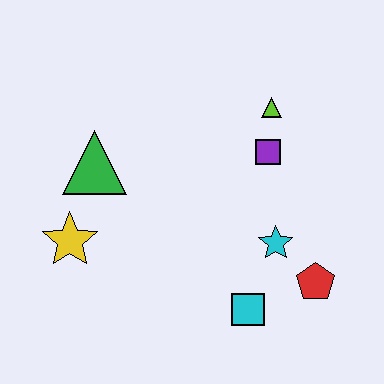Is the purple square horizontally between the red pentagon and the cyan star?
No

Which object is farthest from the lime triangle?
The yellow star is farthest from the lime triangle.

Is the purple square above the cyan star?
Yes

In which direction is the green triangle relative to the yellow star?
The green triangle is above the yellow star.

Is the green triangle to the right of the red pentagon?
No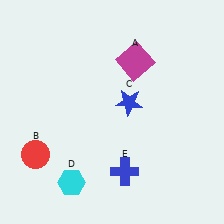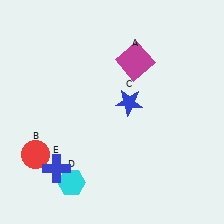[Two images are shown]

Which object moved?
The blue cross (E) moved left.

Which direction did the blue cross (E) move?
The blue cross (E) moved left.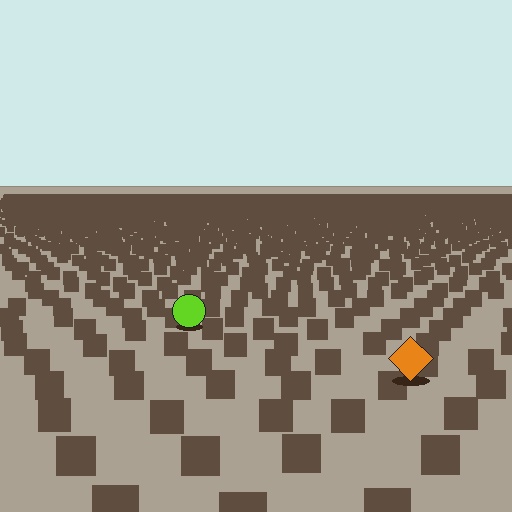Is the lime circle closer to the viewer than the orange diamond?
No. The orange diamond is closer — you can tell from the texture gradient: the ground texture is coarser near it.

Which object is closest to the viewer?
The orange diamond is closest. The texture marks near it are larger and more spread out.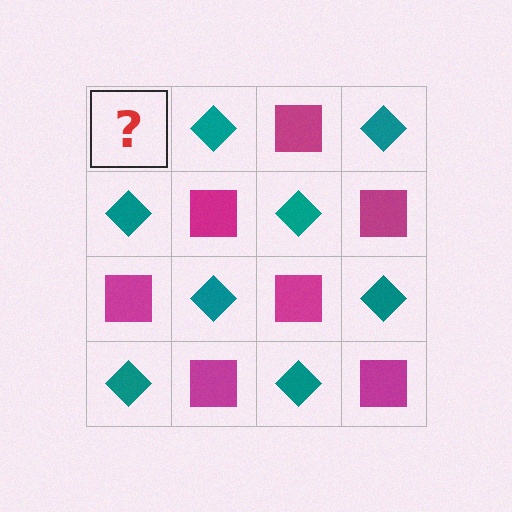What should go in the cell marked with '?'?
The missing cell should contain a magenta square.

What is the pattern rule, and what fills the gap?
The rule is that it alternates magenta square and teal diamond in a checkerboard pattern. The gap should be filled with a magenta square.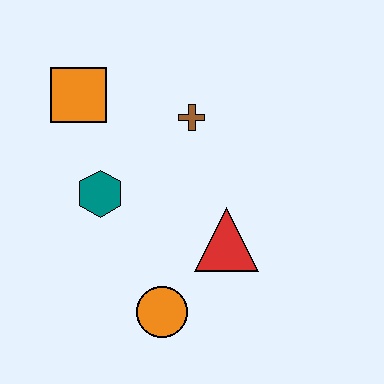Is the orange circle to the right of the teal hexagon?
Yes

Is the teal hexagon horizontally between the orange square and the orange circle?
Yes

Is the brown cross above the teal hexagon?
Yes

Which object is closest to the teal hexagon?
The orange square is closest to the teal hexagon.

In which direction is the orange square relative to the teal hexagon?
The orange square is above the teal hexagon.